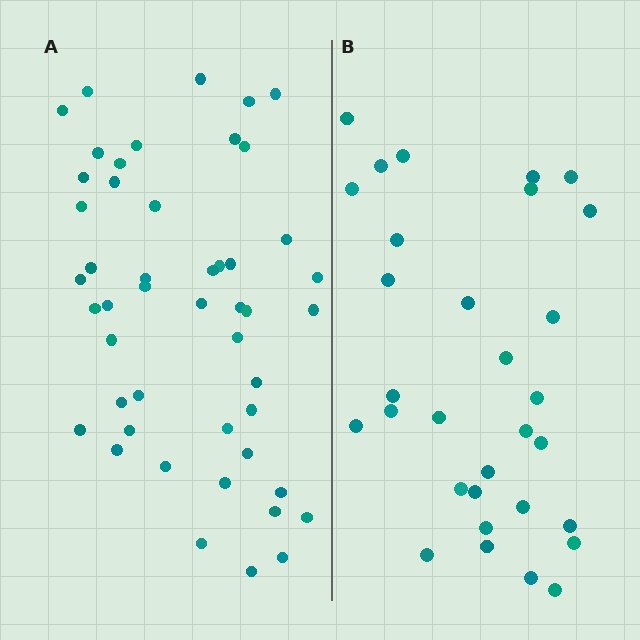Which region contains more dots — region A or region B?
Region A (the left region) has more dots.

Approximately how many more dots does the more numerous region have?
Region A has approximately 15 more dots than region B.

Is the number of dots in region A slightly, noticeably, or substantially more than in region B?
Region A has substantially more. The ratio is roughly 1.5 to 1.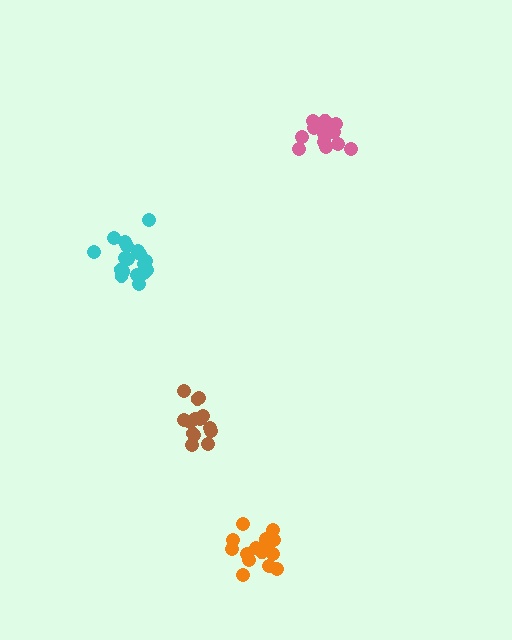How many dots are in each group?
Group 1: 15 dots, Group 2: 17 dots, Group 3: 14 dots, Group 4: 19 dots (65 total).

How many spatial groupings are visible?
There are 4 spatial groupings.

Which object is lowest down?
The orange cluster is bottommost.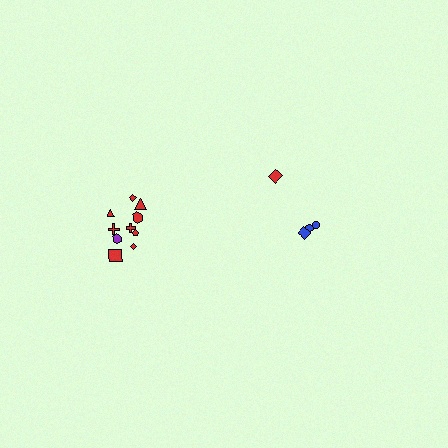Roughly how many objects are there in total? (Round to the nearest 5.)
Roughly 15 objects in total.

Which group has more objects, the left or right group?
The left group.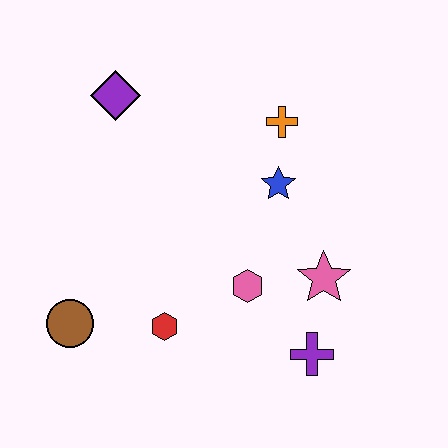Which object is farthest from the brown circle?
The orange cross is farthest from the brown circle.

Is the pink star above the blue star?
No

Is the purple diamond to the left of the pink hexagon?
Yes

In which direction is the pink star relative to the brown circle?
The pink star is to the right of the brown circle.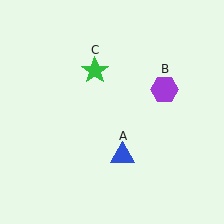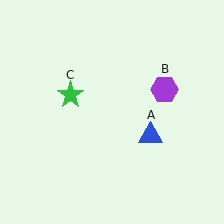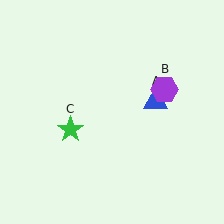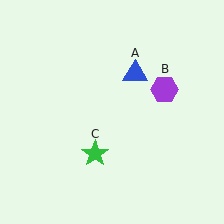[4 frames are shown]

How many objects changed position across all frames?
2 objects changed position: blue triangle (object A), green star (object C).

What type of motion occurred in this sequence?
The blue triangle (object A), green star (object C) rotated counterclockwise around the center of the scene.